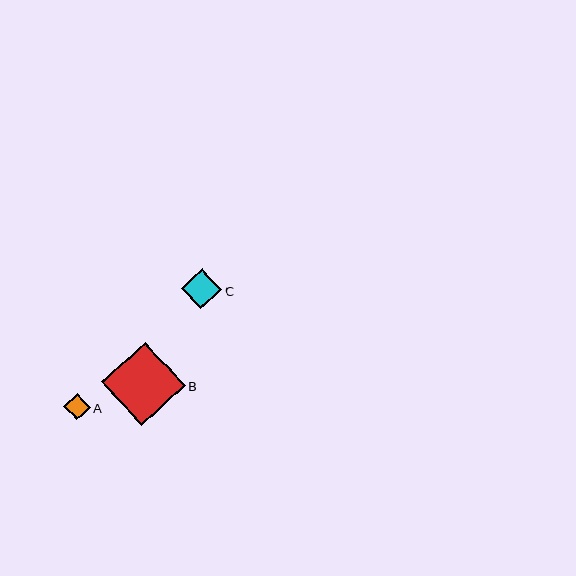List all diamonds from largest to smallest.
From largest to smallest: B, C, A.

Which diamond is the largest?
Diamond B is the largest with a size of approximately 83 pixels.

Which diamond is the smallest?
Diamond A is the smallest with a size of approximately 27 pixels.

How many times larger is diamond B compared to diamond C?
Diamond B is approximately 2.1 times the size of diamond C.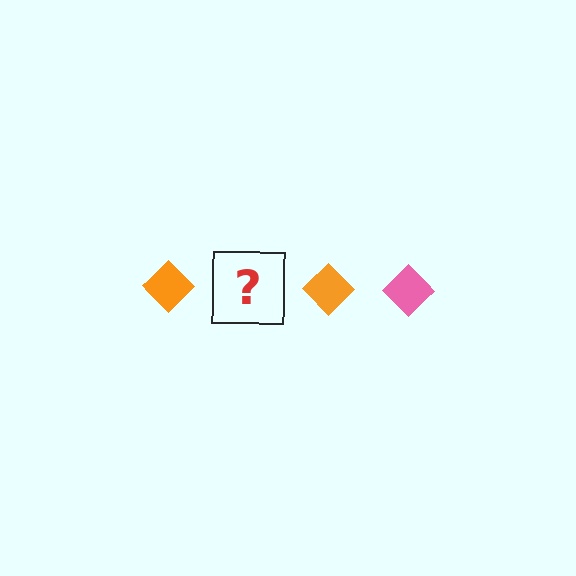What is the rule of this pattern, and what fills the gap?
The rule is that the pattern cycles through orange, pink diamonds. The gap should be filled with a pink diamond.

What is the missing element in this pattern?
The missing element is a pink diamond.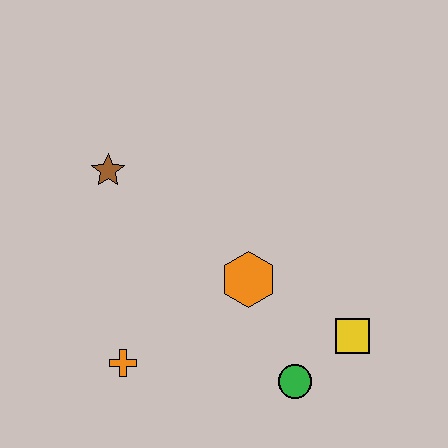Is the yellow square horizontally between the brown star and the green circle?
No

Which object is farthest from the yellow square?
The brown star is farthest from the yellow square.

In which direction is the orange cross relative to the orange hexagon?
The orange cross is to the left of the orange hexagon.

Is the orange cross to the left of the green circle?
Yes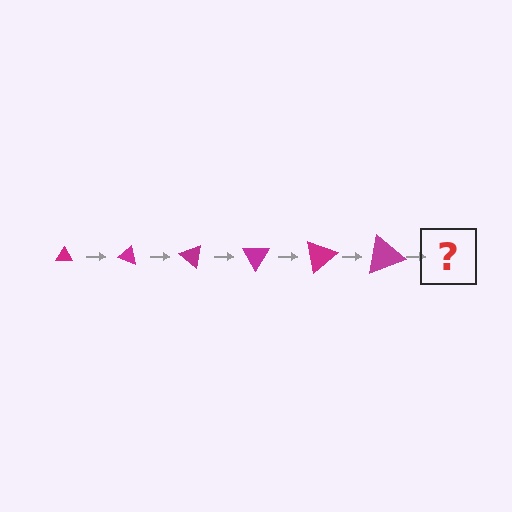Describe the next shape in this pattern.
It should be a triangle, larger than the previous one and rotated 120 degrees from the start.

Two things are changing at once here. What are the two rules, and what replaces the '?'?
The two rules are that the triangle grows larger each step and it rotates 20 degrees each step. The '?' should be a triangle, larger than the previous one and rotated 120 degrees from the start.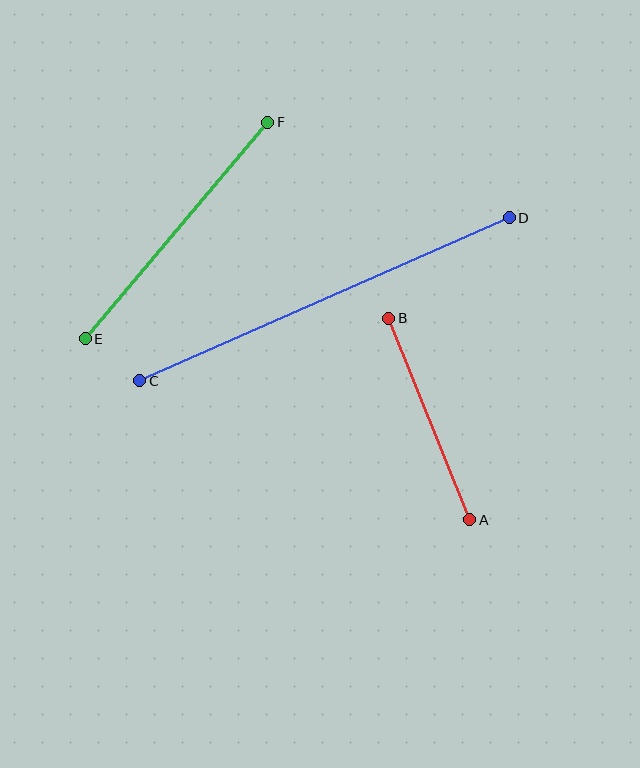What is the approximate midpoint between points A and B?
The midpoint is at approximately (429, 419) pixels.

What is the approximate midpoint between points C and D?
The midpoint is at approximately (325, 299) pixels.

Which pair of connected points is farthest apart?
Points C and D are farthest apart.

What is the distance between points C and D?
The distance is approximately 404 pixels.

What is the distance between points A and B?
The distance is approximately 217 pixels.